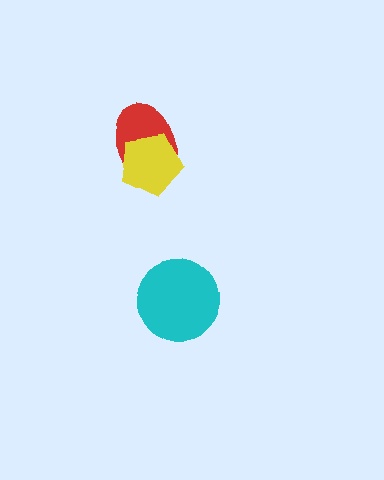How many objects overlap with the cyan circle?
0 objects overlap with the cyan circle.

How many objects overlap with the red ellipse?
1 object overlaps with the red ellipse.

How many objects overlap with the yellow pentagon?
1 object overlaps with the yellow pentagon.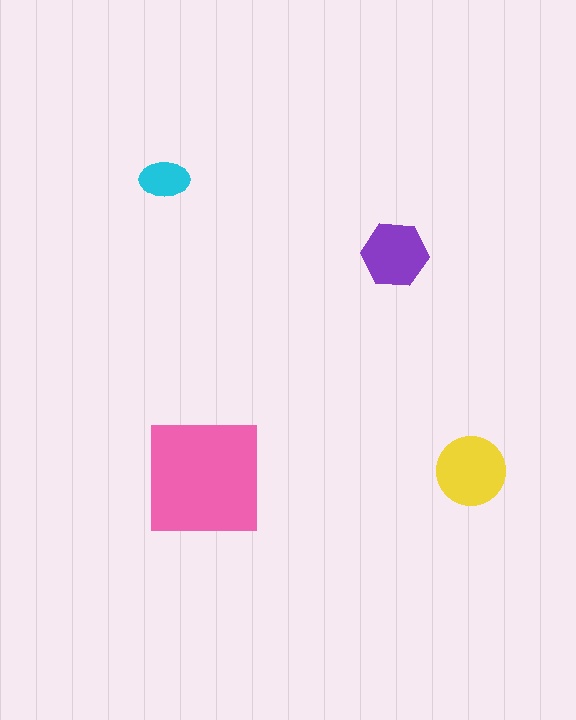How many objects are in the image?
There are 4 objects in the image.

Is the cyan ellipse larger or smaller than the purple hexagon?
Smaller.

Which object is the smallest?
The cyan ellipse.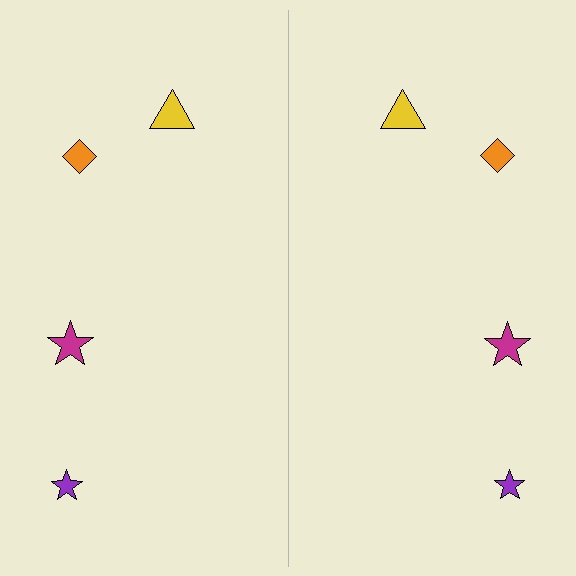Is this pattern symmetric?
Yes, this pattern has bilateral (reflection) symmetry.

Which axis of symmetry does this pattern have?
The pattern has a vertical axis of symmetry running through the center of the image.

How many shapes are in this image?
There are 8 shapes in this image.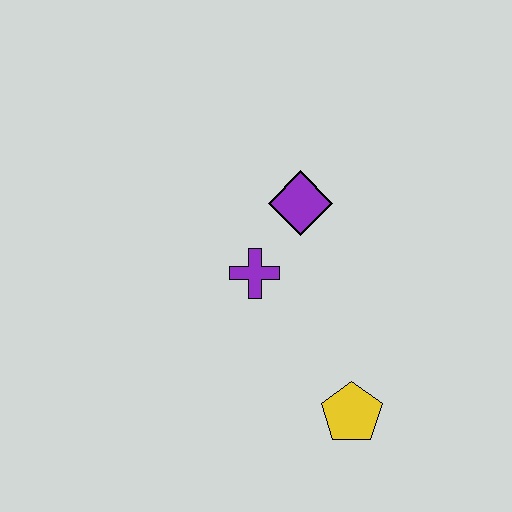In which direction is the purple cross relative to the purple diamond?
The purple cross is below the purple diamond.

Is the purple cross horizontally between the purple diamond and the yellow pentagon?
No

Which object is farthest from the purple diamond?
The yellow pentagon is farthest from the purple diamond.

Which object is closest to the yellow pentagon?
The purple cross is closest to the yellow pentagon.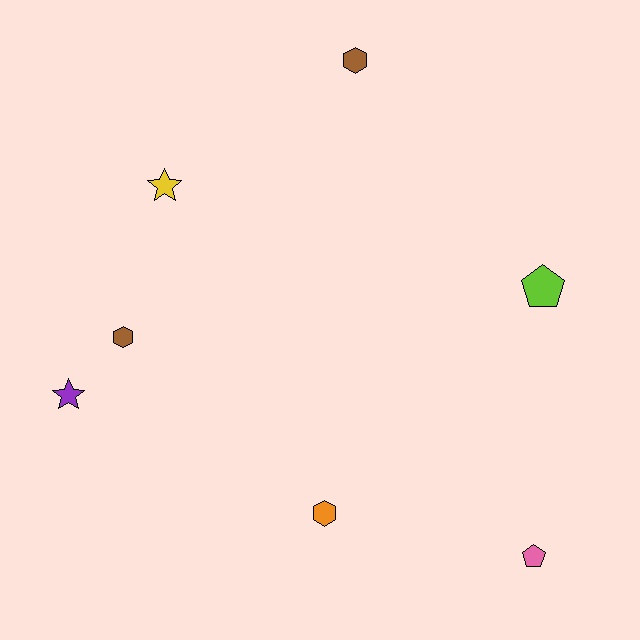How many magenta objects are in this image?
There are no magenta objects.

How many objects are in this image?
There are 7 objects.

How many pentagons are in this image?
There are 2 pentagons.